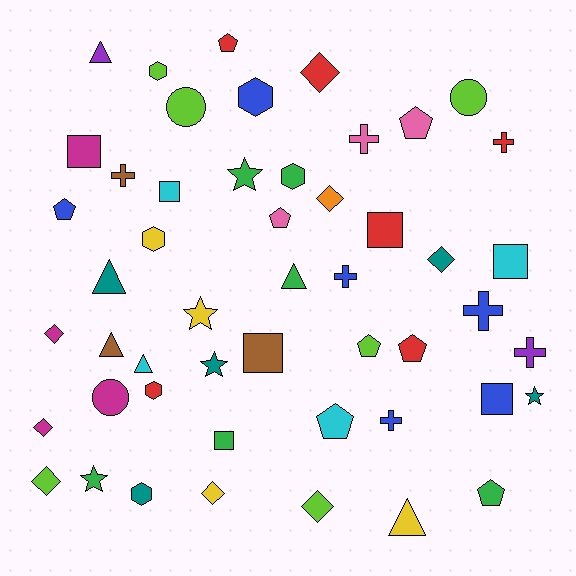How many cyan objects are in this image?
There are 4 cyan objects.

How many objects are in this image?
There are 50 objects.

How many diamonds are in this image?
There are 8 diamonds.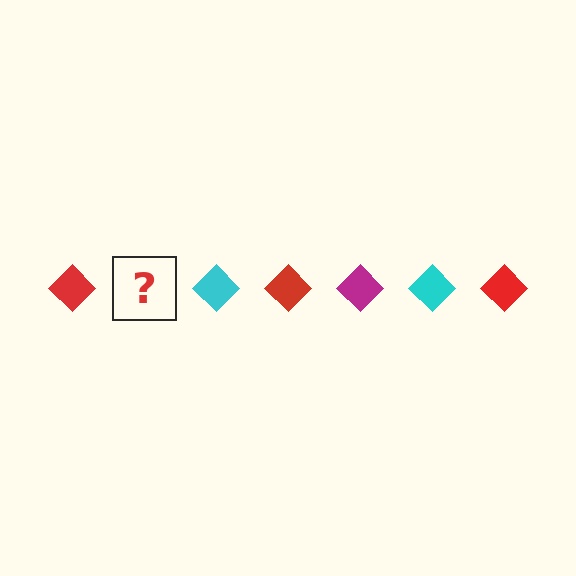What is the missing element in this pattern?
The missing element is a magenta diamond.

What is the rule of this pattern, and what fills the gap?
The rule is that the pattern cycles through red, magenta, cyan diamonds. The gap should be filled with a magenta diamond.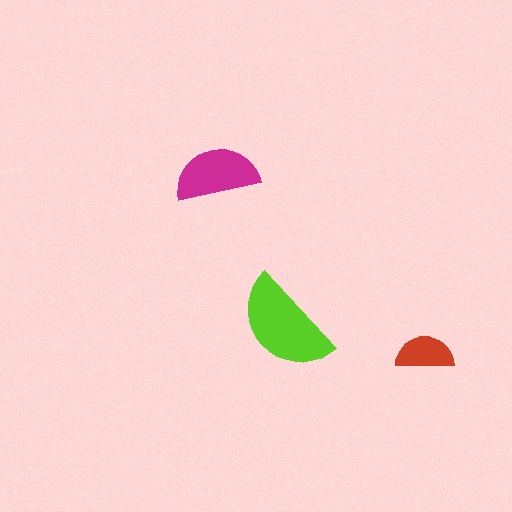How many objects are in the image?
There are 3 objects in the image.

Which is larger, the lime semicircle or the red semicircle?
The lime one.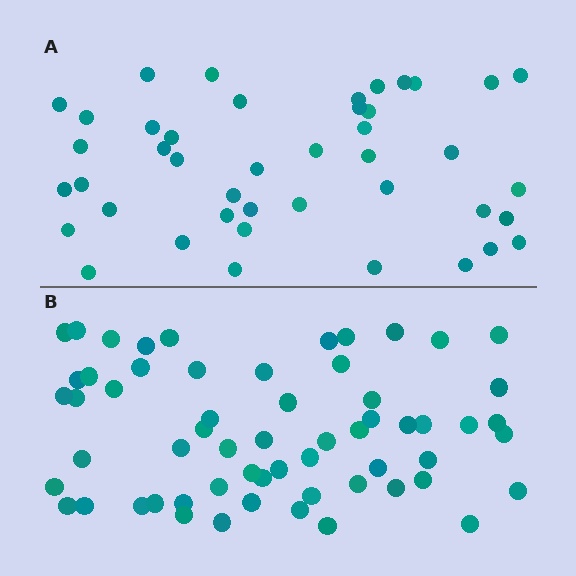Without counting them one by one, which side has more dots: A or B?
Region B (the bottom region) has more dots.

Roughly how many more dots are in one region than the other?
Region B has approximately 15 more dots than region A.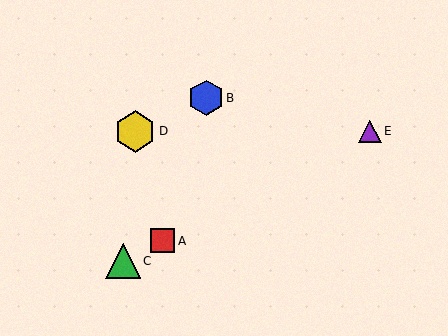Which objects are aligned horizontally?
Objects D, E are aligned horizontally.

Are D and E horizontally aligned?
Yes, both are at y≈131.